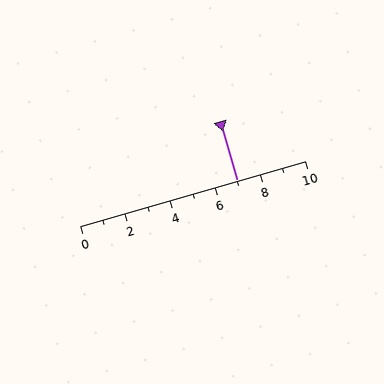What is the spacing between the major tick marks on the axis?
The major ticks are spaced 2 apart.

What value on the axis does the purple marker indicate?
The marker indicates approximately 7.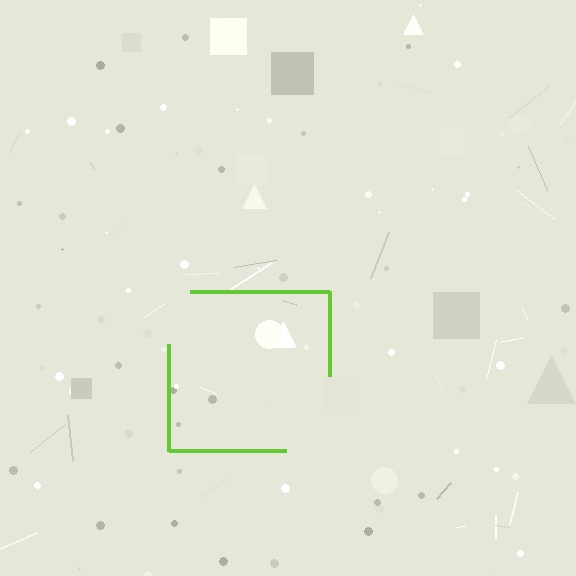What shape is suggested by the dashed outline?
The dashed outline suggests a square.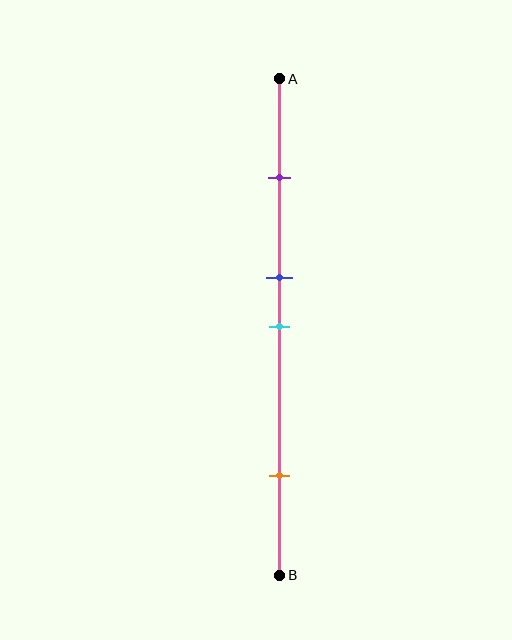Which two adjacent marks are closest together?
The blue and cyan marks are the closest adjacent pair.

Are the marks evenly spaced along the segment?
No, the marks are not evenly spaced.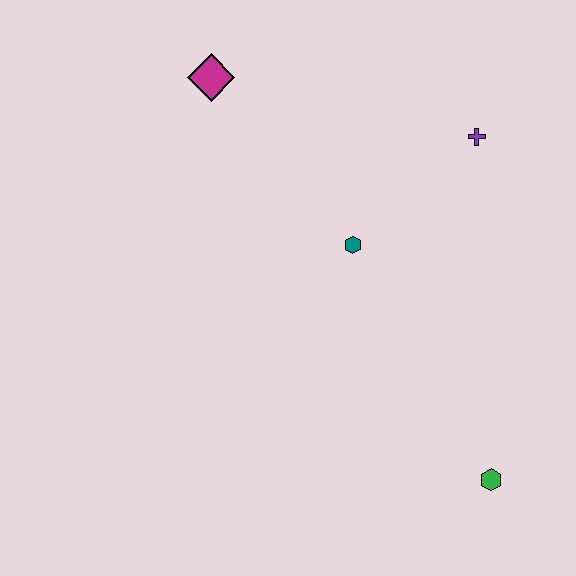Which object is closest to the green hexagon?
The teal hexagon is closest to the green hexagon.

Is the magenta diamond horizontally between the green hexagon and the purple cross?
No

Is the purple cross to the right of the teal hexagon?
Yes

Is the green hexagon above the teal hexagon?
No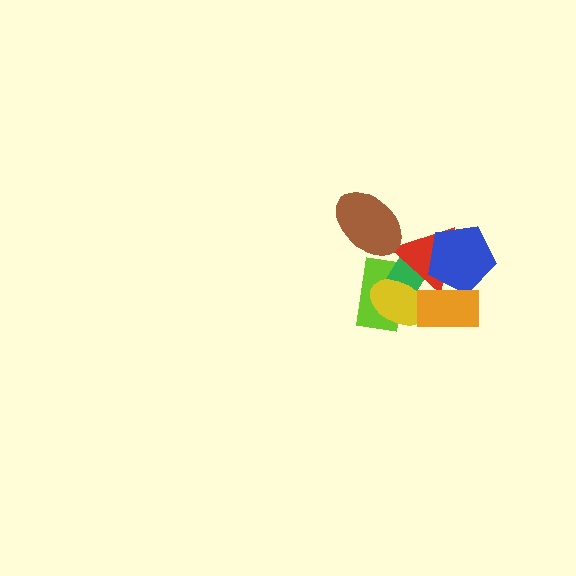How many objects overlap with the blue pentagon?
2 objects overlap with the blue pentagon.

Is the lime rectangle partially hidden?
Yes, it is partially covered by another shape.